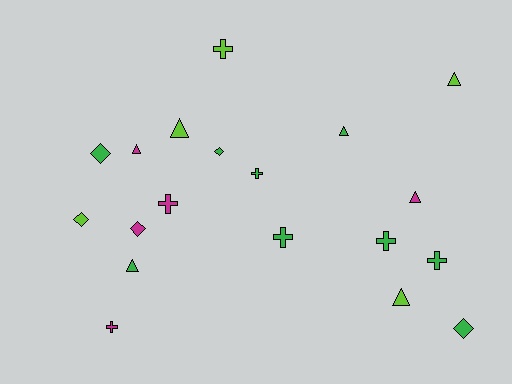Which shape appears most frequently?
Cross, with 7 objects.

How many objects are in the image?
There are 19 objects.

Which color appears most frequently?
Green, with 9 objects.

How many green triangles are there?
There are 2 green triangles.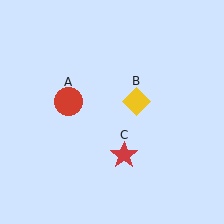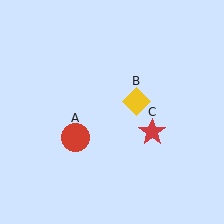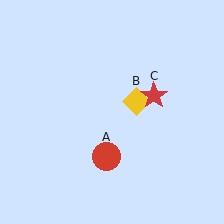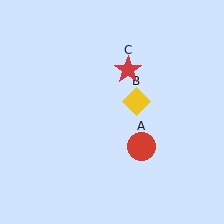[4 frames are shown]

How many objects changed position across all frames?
2 objects changed position: red circle (object A), red star (object C).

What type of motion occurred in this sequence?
The red circle (object A), red star (object C) rotated counterclockwise around the center of the scene.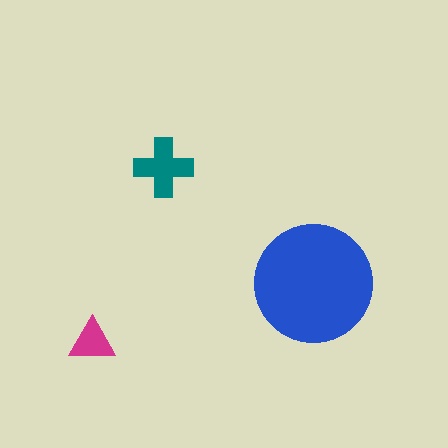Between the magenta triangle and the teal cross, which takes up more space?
The teal cross.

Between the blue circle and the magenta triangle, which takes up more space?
The blue circle.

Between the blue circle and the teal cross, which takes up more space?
The blue circle.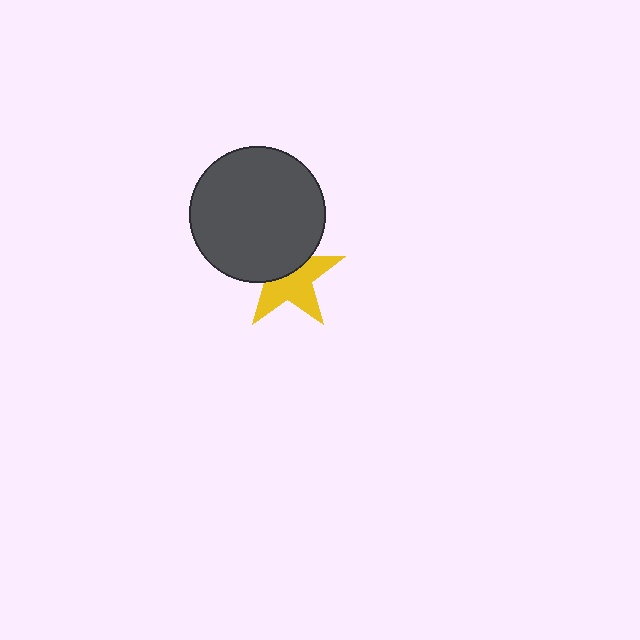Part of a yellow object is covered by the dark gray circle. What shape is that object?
It is a star.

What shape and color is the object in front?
The object in front is a dark gray circle.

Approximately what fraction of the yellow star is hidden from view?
Roughly 44% of the yellow star is hidden behind the dark gray circle.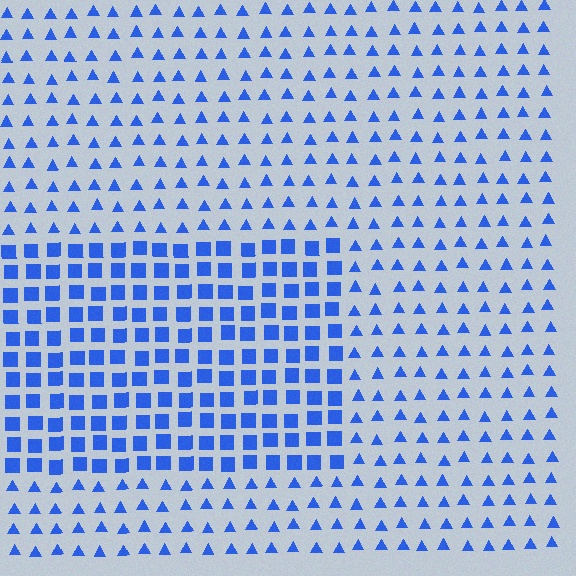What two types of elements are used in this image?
The image uses squares inside the rectangle region and triangles outside it.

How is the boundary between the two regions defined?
The boundary is defined by a change in element shape: squares inside vs. triangles outside. All elements share the same color and spacing.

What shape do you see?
I see a rectangle.